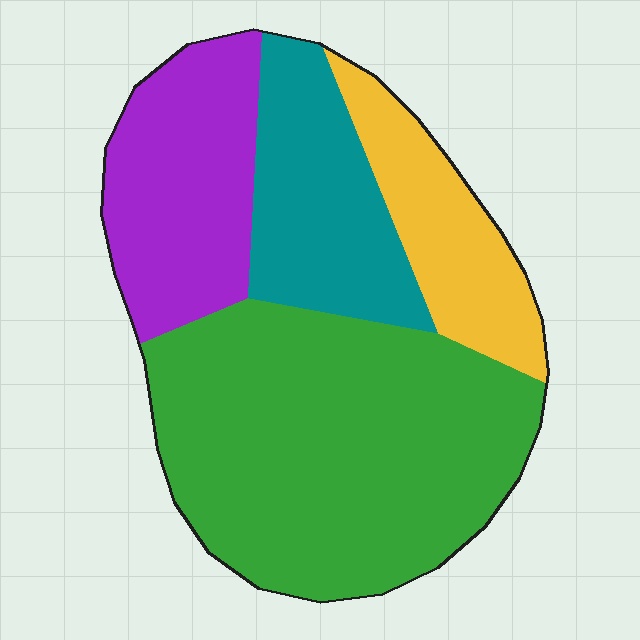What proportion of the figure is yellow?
Yellow covers 14% of the figure.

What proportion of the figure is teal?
Teal takes up less than a quarter of the figure.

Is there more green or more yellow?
Green.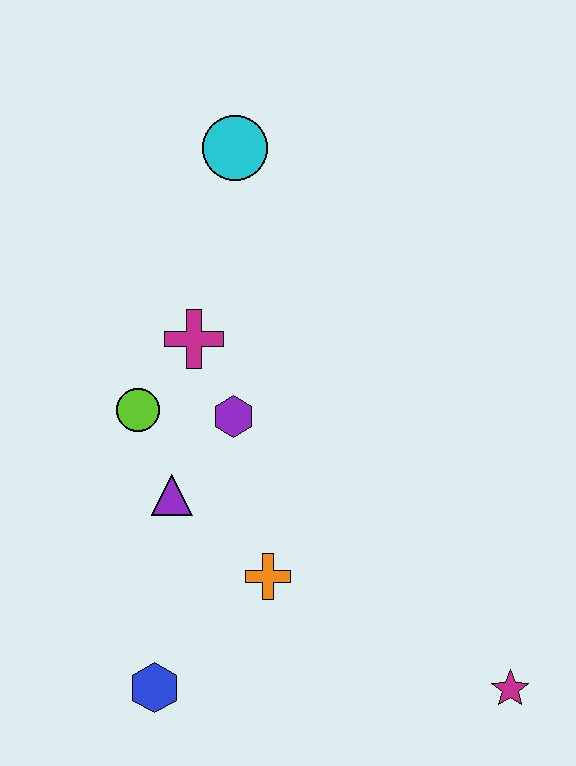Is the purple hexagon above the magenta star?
Yes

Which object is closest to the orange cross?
The purple triangle is closest to the orange cross.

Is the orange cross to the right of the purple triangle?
Yes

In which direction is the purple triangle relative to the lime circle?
The purple triangle is below the lime circle.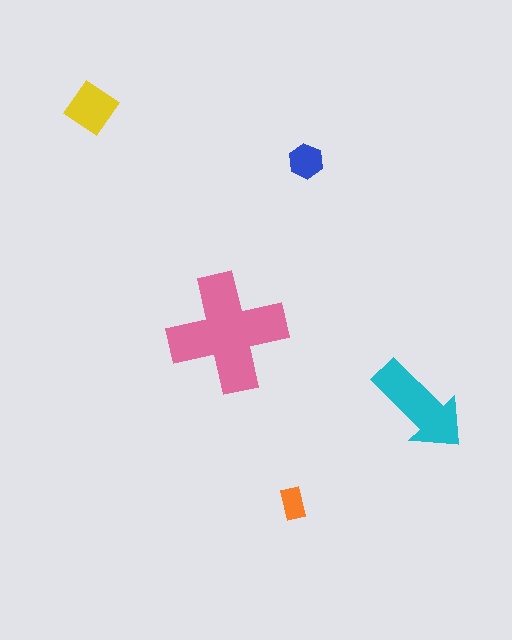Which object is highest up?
The yellow diamond is topmost.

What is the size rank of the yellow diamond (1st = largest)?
3rd.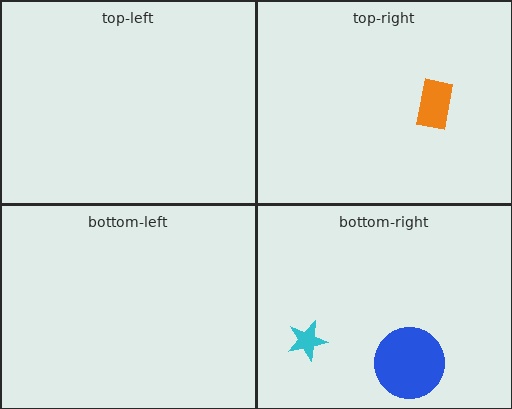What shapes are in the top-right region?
The orange rectangle.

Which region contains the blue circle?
The bottom-right region.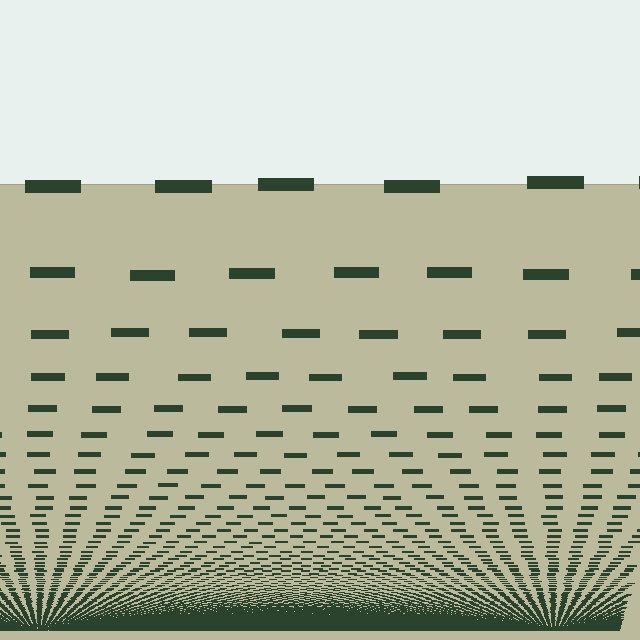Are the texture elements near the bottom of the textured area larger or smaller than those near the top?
Smaller. The gradient is inverted — elements near the bottom are smaller and denser.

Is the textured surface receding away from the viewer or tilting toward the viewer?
The surface appears to tilt toward the viewer. Texture elements get larger and sparser toward the top.